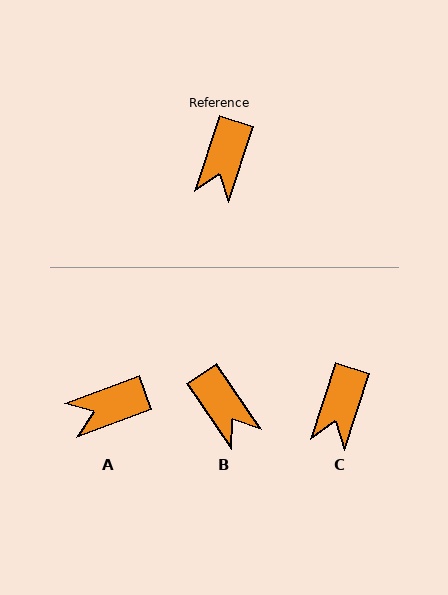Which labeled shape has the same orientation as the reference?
C.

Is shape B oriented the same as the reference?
No, it is off by about 52 degrees.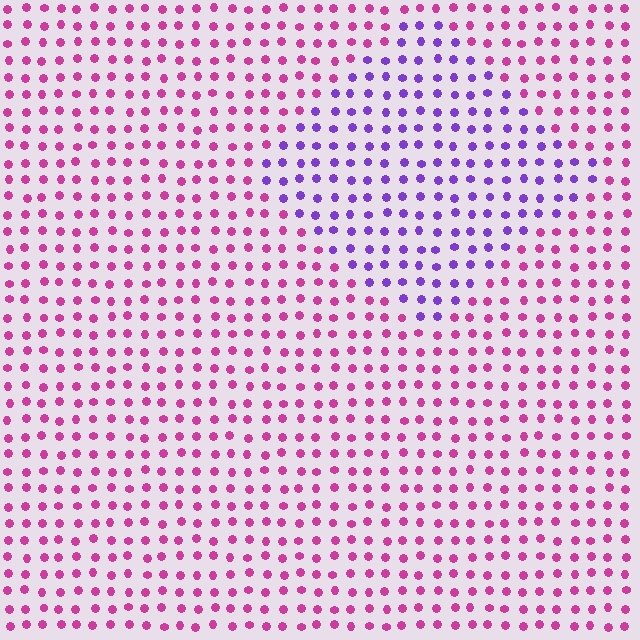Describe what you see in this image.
The image is filled with small magenta elements in a uniform arrangement. A diamond-shaped region is visible where the elements are tinted to a slightly different hue, forming a subtle color boundary.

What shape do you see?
I see a diamond.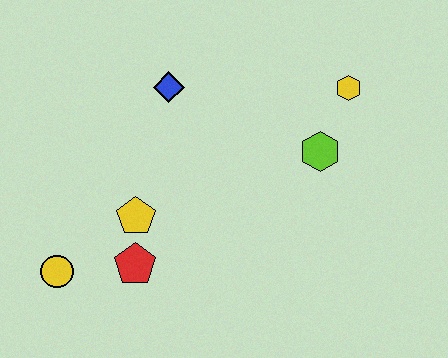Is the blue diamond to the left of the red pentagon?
No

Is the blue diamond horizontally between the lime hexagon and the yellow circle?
Yes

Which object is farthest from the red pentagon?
The yellow hexagon is farthest from the red pentagon.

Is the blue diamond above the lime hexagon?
Yes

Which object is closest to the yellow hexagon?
The lime hexagon is closest to the yellow hexagon.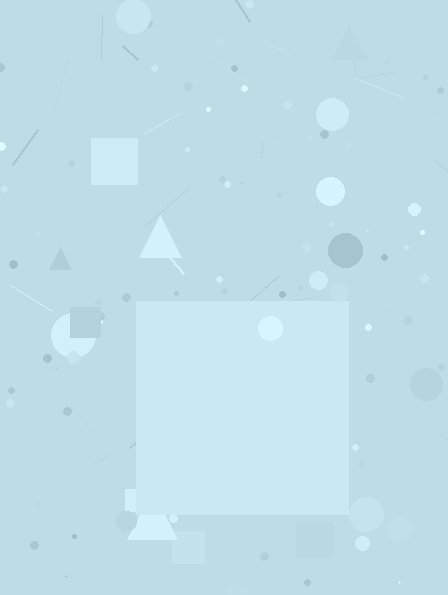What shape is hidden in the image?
A square is hidden in the image.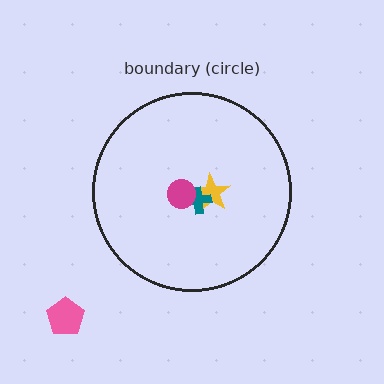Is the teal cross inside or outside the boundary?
Inside.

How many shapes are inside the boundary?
3 inside, 1 outside.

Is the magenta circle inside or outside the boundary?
Inside.